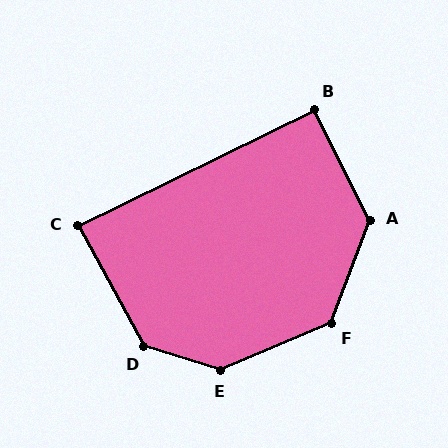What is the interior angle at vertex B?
Approximately 91 degrees (approximately right).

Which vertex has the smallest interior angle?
C, at approximately 88 degrees.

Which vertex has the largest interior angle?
E, at approximately 140 degrees.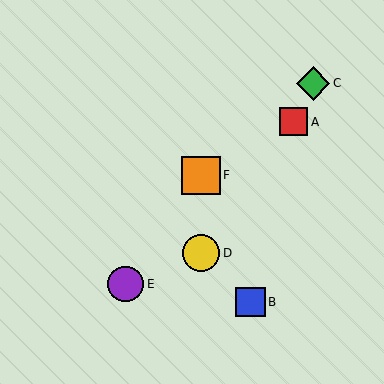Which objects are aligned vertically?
Objects D, F are aligned vertically.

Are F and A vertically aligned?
No, F is at x≈201 and A is at x≈293.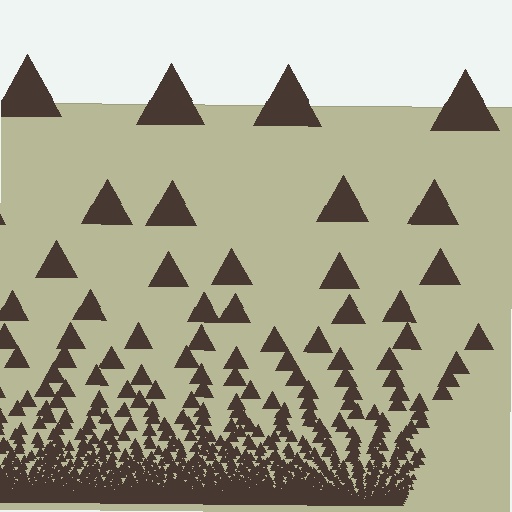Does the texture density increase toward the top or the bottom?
Density increases toward the bottom.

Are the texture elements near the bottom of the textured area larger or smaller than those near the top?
Smaller. The gradient is inverted — elements near the bottom are smaller and denser.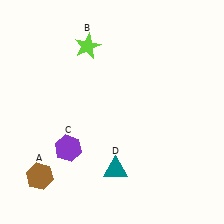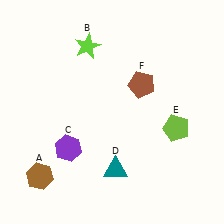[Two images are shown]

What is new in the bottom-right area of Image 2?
A lime pentagon (E) was added in the bottom-right area of Image 2.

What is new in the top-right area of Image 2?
A brown pentagon (F) was added in the top-right area of Image 2.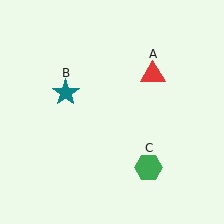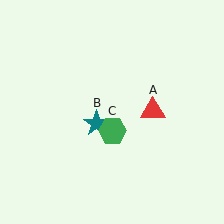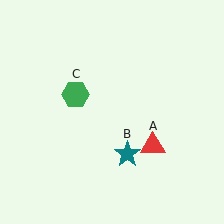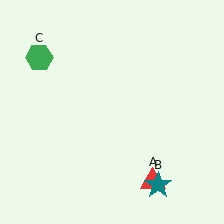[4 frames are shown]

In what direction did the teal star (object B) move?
The teal star (object B) moved down and to the right.